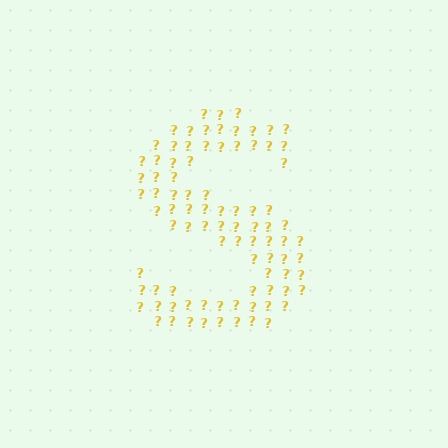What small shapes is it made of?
It is made of small question marks.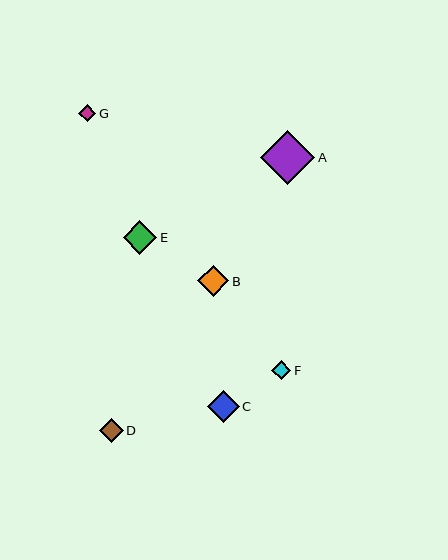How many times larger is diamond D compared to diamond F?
Diamond D is approximately 1.2 times the size of diamond F.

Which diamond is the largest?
Diamond A is the largest with a size of approximately 55 pixels.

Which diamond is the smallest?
Diamond G is the smallest with a size of approximately 17 pixels.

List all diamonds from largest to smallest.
From largest to smallest: A, E, C, B, D, F, G.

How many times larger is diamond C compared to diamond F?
Diamond C is approximately 1.7 times the size of diamond F.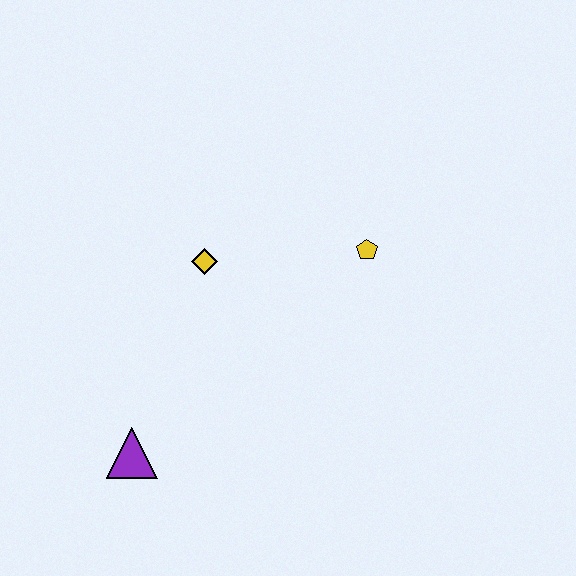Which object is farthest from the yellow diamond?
The purple triangle is farthest from the yellow diamond.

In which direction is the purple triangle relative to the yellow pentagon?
The purple triangle is to the left of the yellow pentagon.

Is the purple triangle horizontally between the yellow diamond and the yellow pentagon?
No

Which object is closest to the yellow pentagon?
The yellow diamond is closest to the yellow pentagon.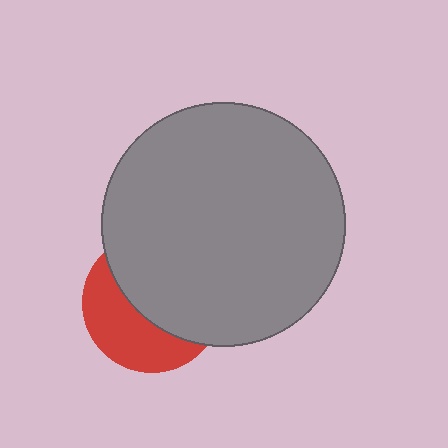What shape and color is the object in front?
The object in front is a gray circle.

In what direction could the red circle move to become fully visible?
The red circle could move toward the lower-left. That would shift it out from behind the gray circle entirely.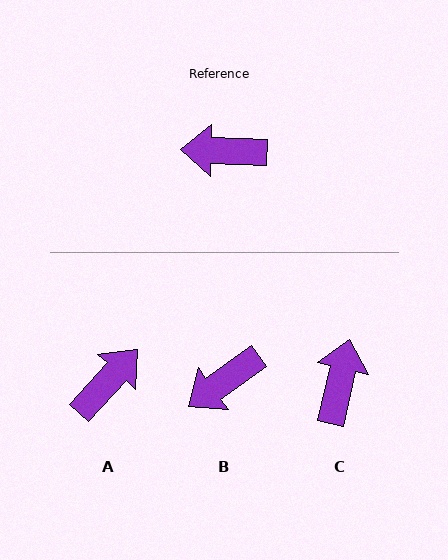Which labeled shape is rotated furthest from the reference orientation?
A, about 131 degrees away.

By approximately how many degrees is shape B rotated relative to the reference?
Approximately 37 degrees counter-clockwise.